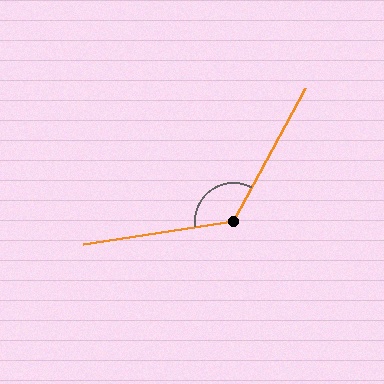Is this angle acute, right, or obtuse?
It is obtuse.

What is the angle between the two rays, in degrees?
Approximately 127 degrees.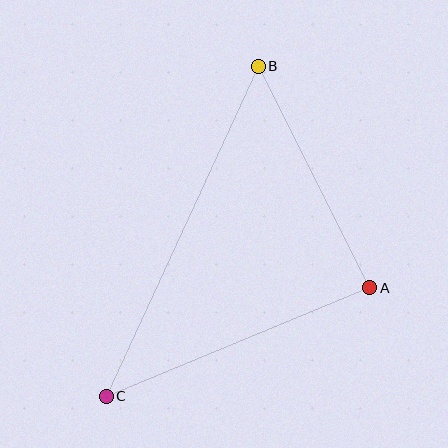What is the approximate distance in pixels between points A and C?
The distance between A and C is approximately 285 pixels.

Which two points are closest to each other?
Points A and B are closest to each other.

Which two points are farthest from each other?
Points B and C are farthest from each other.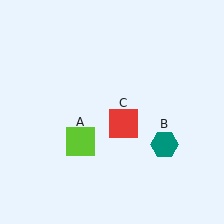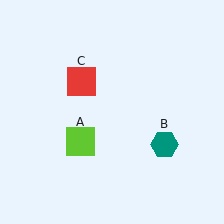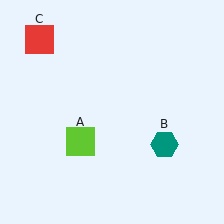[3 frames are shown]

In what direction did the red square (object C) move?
The red square (object C) moved up and to the left.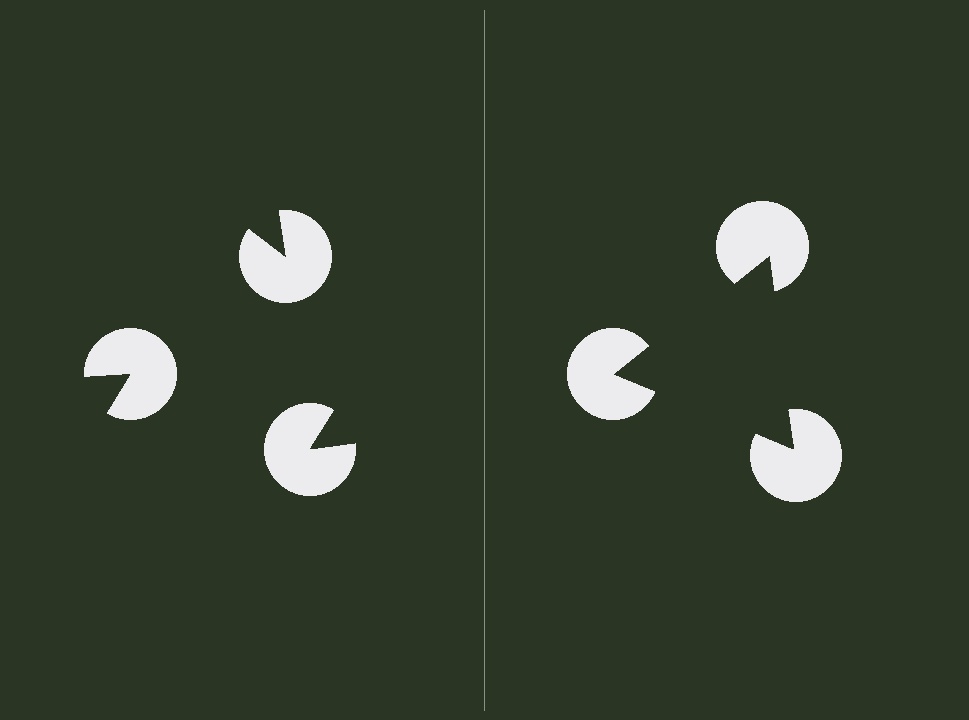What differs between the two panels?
The pac-man discs are positioned identically on both sides; only the wedge orientations differ. On the right they align to a triangle; on the left they are misaligned.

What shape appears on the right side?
An illusory triangle.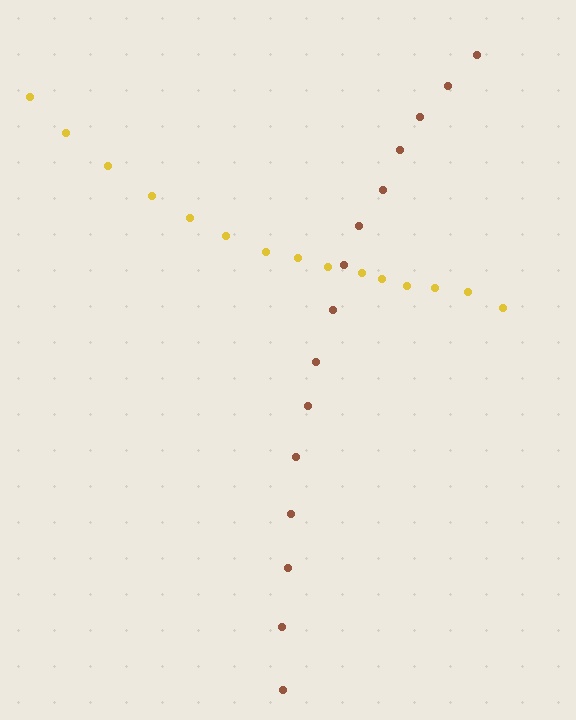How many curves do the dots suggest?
There are 2 distinct paths.